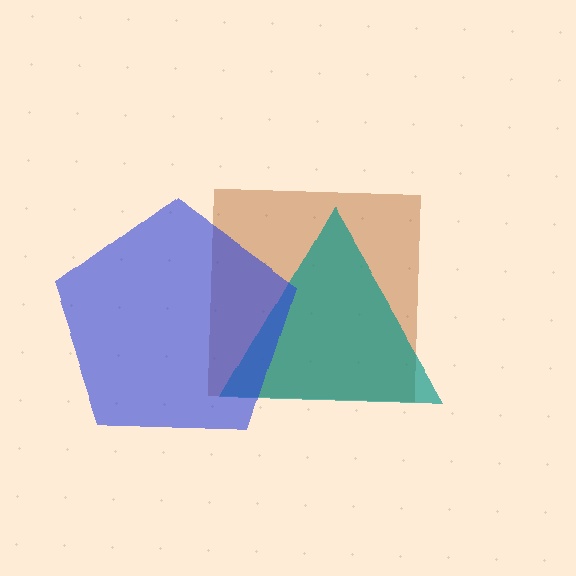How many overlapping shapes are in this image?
There are 3 overlapping shapes in the image.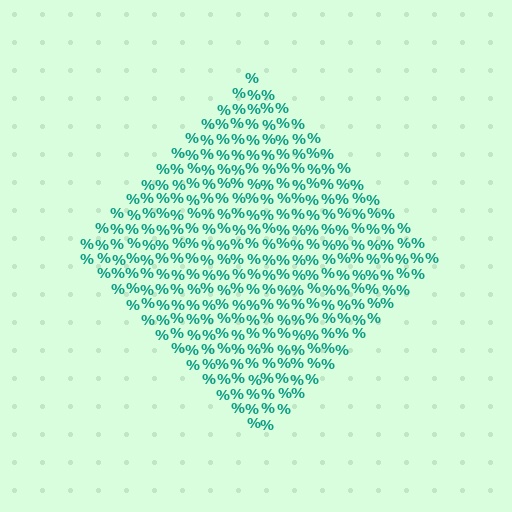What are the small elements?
The small elements are percent signs.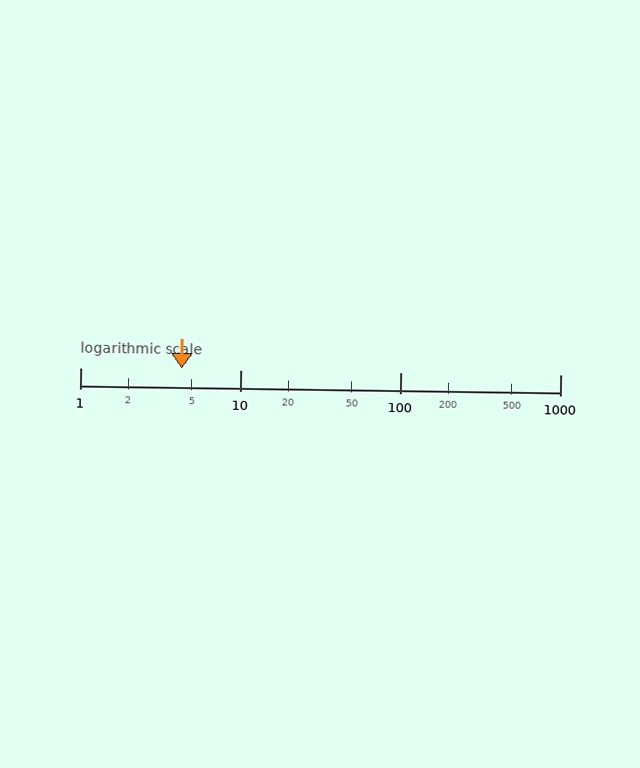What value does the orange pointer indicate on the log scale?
The pointer indicates approximately 4.3.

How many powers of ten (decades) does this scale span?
The scale spans 3 decades, from 1 to 1000.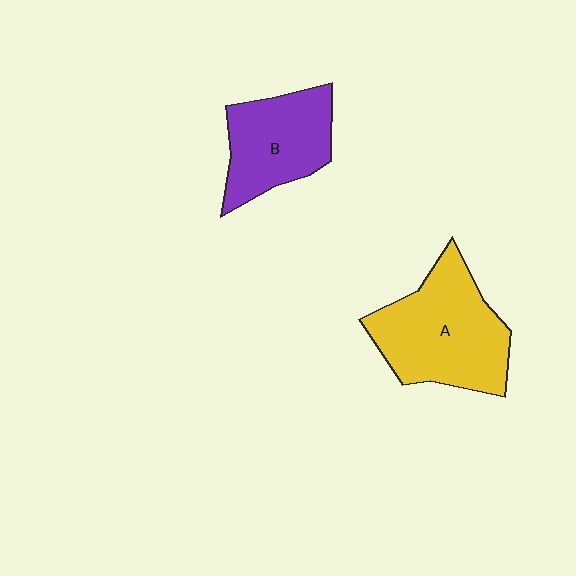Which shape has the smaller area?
Shape B (purple).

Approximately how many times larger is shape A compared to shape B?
Approximately 1.4 times.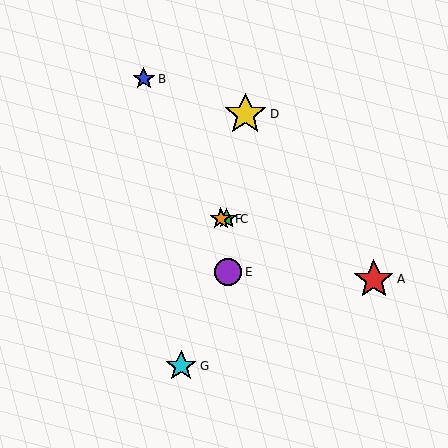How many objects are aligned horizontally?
2 objects (C, F) are aligned horizontally.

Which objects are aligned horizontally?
Objects C, F are aligned horizontally.